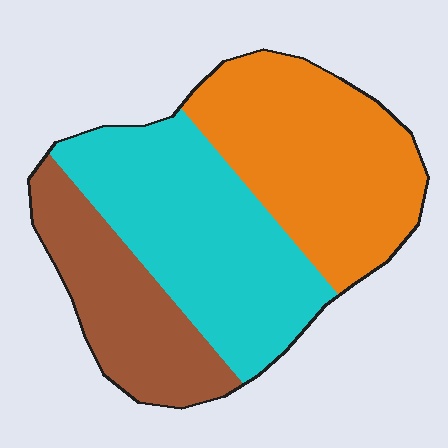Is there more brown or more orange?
Orange.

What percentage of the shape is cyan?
Cyan takes up about two fifths (2/5) of the shape.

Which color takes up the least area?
Brown, at roughly 25%.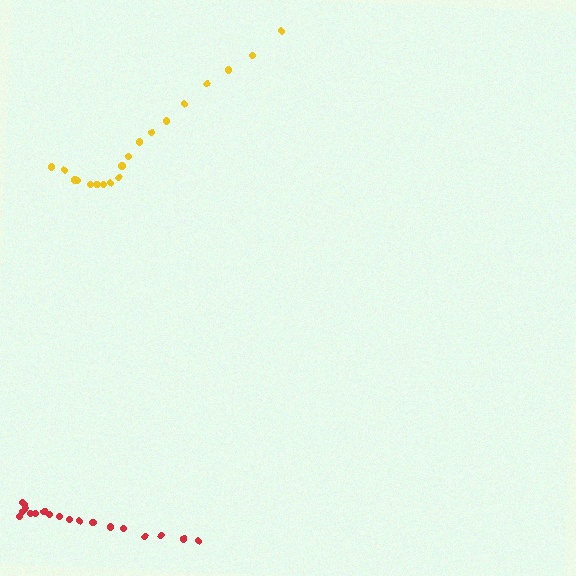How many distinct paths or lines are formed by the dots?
There are 2 distinct paths.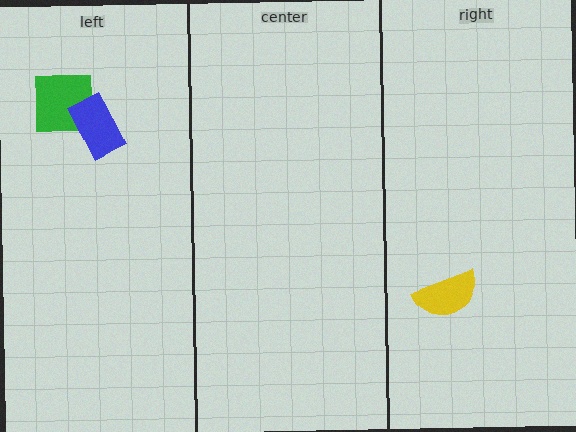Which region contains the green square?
The left region.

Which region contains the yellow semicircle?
The right region.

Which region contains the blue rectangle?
The left region.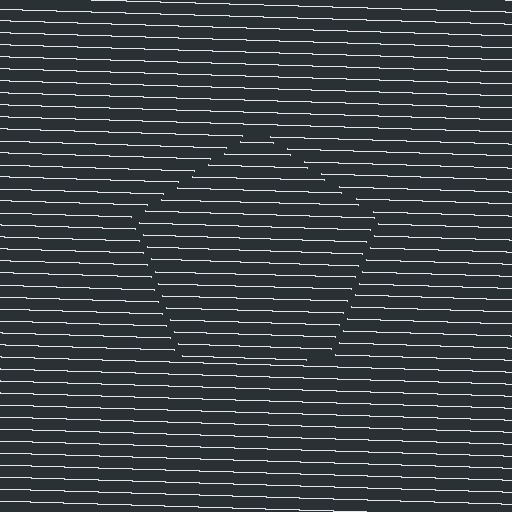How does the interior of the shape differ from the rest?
The interior of the shape contains the same grating, shifted by half a period — the contour is defined by the phase discontinuity where line-ends from the inner and outer gratings abut.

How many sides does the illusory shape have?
5 sides — the line-ends trace a pentagon.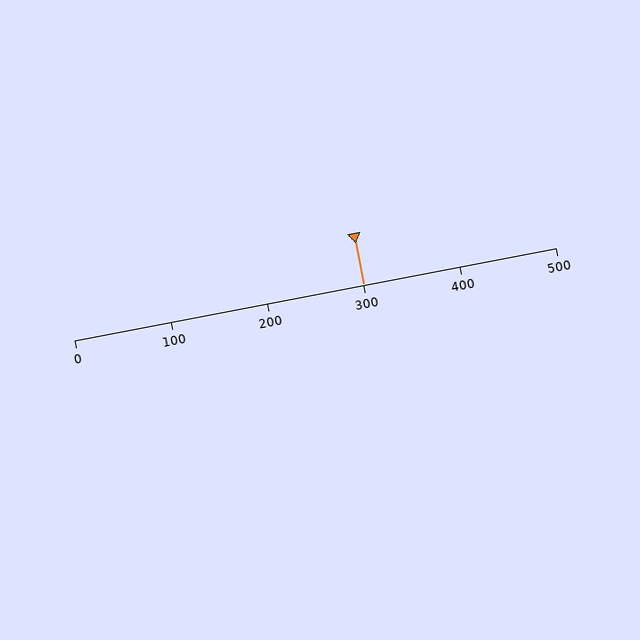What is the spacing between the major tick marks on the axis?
The major ticks are spaced 100 apart.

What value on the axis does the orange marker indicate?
The marker indicates approximately 300.